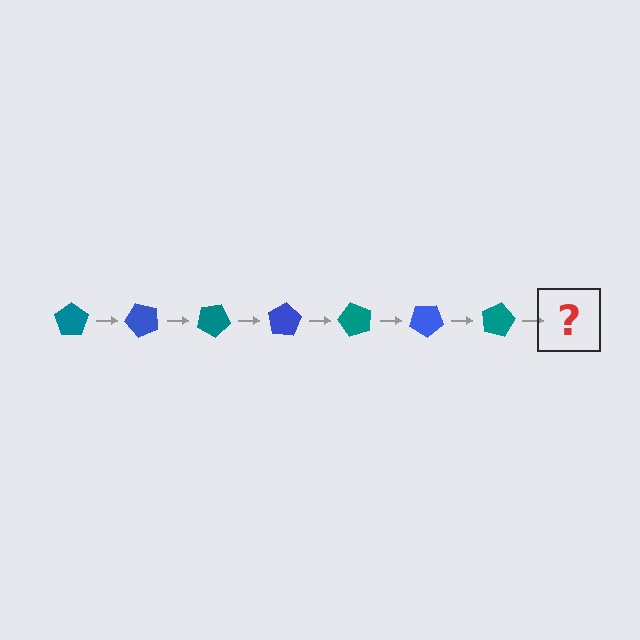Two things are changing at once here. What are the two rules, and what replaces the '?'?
The two rules are that it rotates 50 degrees each step and the color cycles through teal and blue. The '?' should be a blue pentagon, rotated 350 degrees from the start.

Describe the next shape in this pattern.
It should be a blue pentagon, rotated 350 degrees from the start.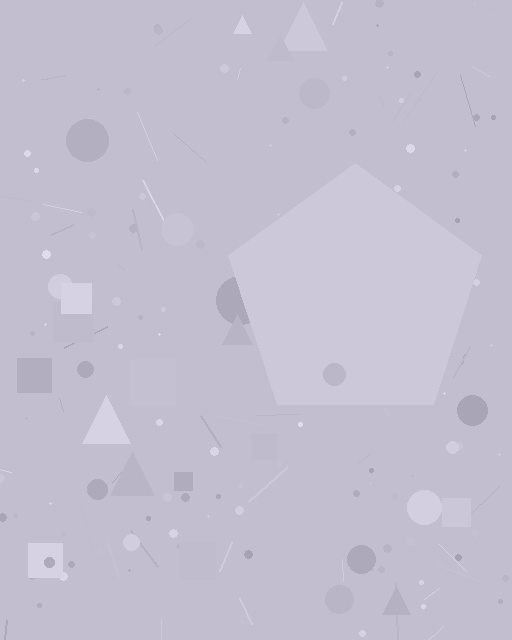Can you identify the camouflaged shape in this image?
The camouflaged shape is a pentagon.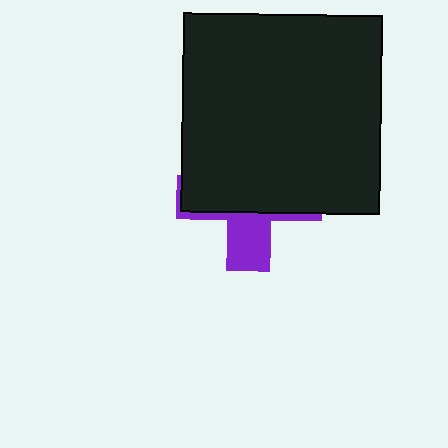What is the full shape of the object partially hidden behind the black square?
The partially hidden object is a purple cross.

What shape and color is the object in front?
The object in front is a black square.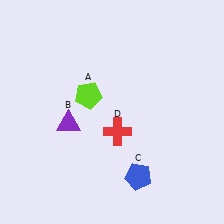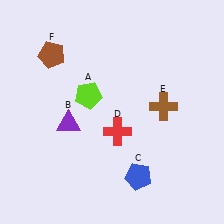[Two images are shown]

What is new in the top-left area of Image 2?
A brown pentagon (F) was added in the top-left area of Image 2.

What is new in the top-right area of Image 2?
A brown cross (E) was added in the top-right area of Image 2.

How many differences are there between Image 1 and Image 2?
There are 2 differences between the two images.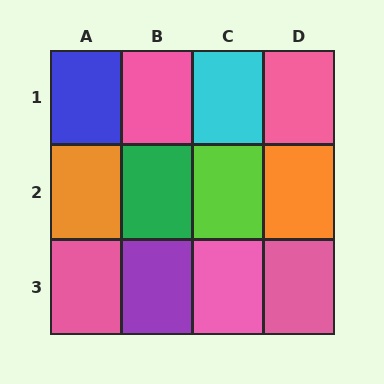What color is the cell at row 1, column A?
Blue.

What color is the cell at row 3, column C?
Pink.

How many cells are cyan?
1 cell is cyan.